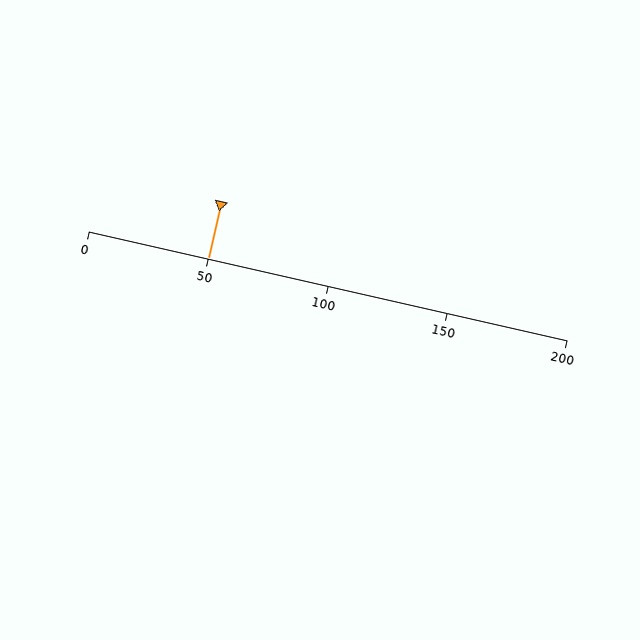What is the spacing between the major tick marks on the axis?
The major ticks are spaced 50 apart.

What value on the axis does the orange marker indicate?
The marker indicates approximately 50.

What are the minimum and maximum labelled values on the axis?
The axis runs from 0 to 200.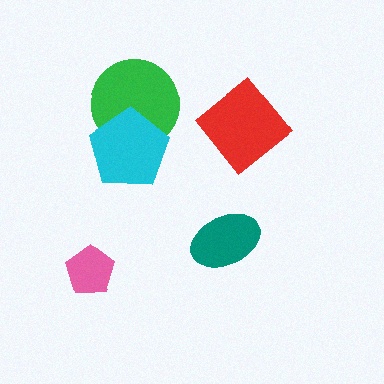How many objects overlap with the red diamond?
0 objects overlap with the red diamond.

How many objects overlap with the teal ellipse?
0 objects overlap with the teal ellipse.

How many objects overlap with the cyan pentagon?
1 object overlaps with the cyan pentagon.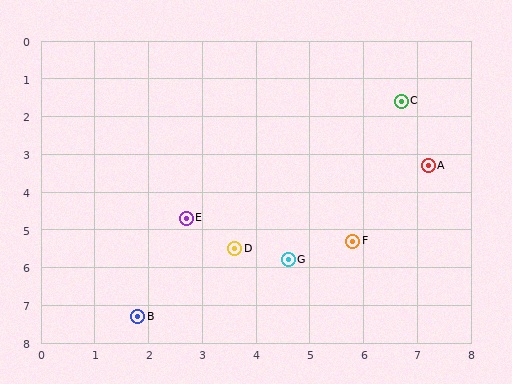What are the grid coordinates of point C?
Point C is at approximately (6.7, 1.6).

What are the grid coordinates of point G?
Point G is at approximately (4.6, 5.8).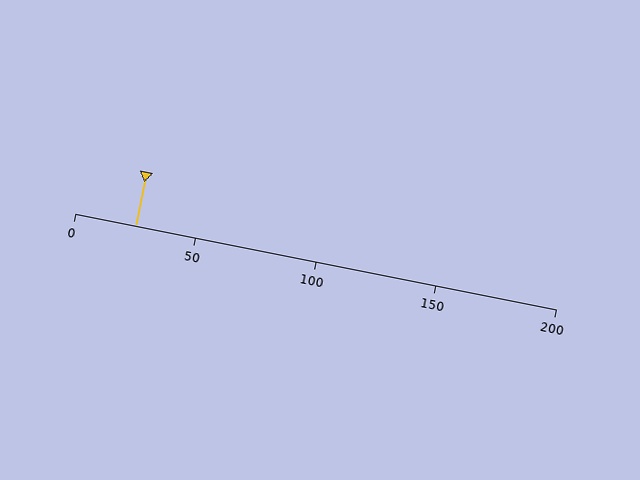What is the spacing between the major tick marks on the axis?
The major ticks are spaced 50 apart.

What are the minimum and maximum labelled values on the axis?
The axis runs from 0 to 200.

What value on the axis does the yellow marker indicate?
The marker indicates approximately 25.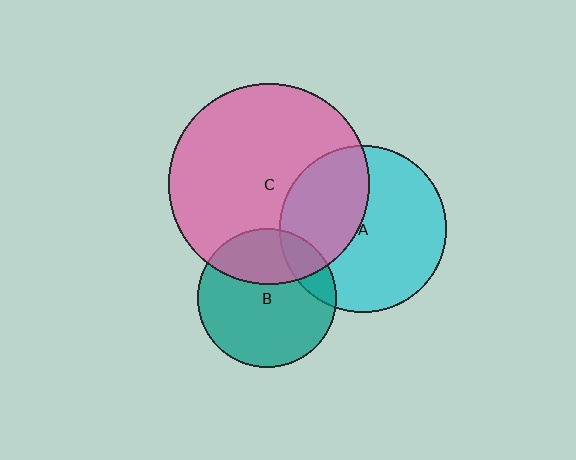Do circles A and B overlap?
Yes.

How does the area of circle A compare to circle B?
Approximately 1.4 times.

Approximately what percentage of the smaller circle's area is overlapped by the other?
Approximately 15%.